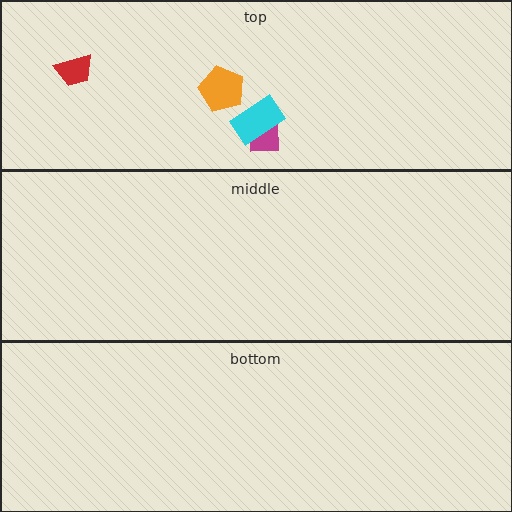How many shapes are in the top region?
4.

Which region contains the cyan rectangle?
The top region.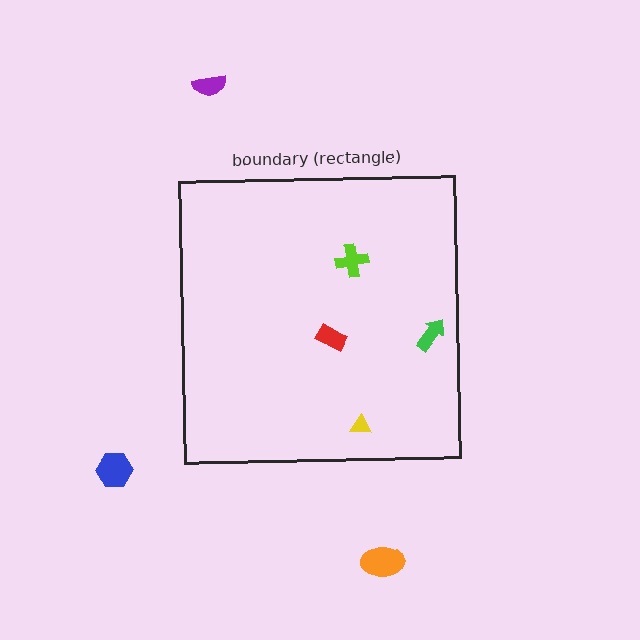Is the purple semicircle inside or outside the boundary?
Outside.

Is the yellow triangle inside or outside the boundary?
Inside.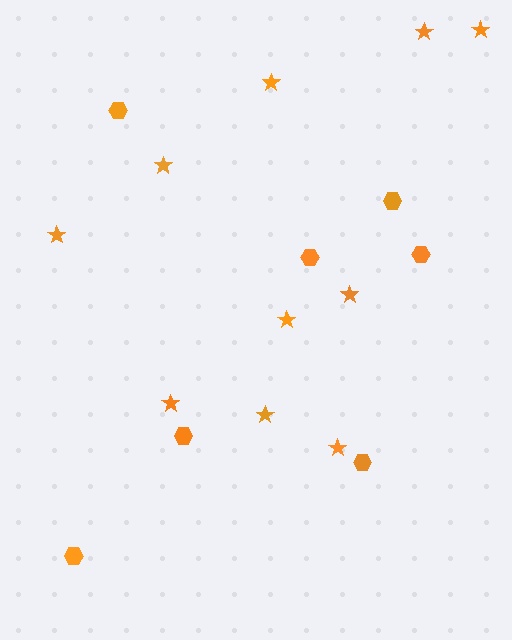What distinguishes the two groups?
There are 2 groups: one group of stars (10) and one group of hexagons (7).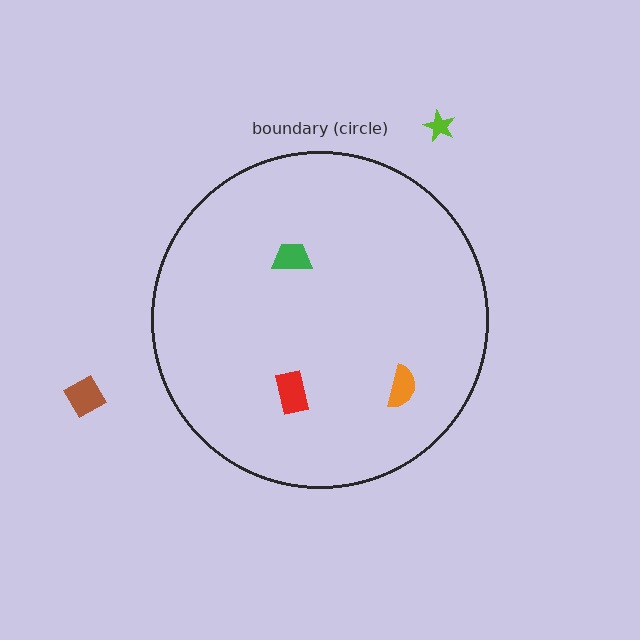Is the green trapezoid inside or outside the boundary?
Inside.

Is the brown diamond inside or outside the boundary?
Outside.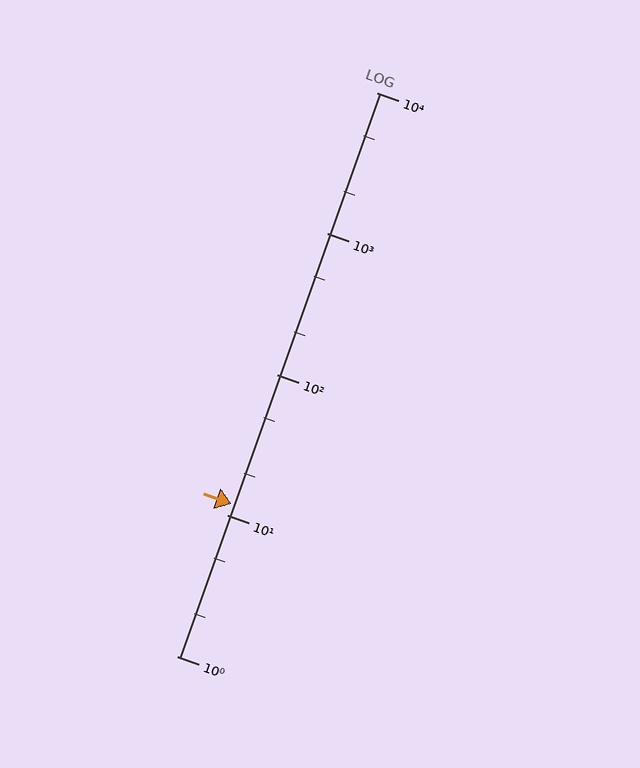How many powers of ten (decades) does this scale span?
The scale spans 4 decades, from 1 to 10000.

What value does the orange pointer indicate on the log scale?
The pointer indicates approximately 12.